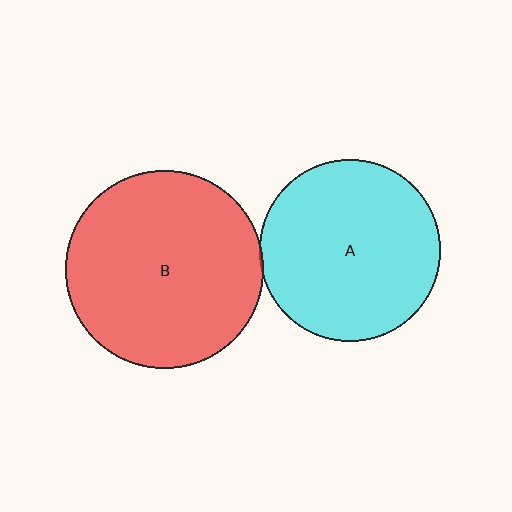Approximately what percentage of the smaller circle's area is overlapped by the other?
Approximately 5%.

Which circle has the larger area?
Circle B (red).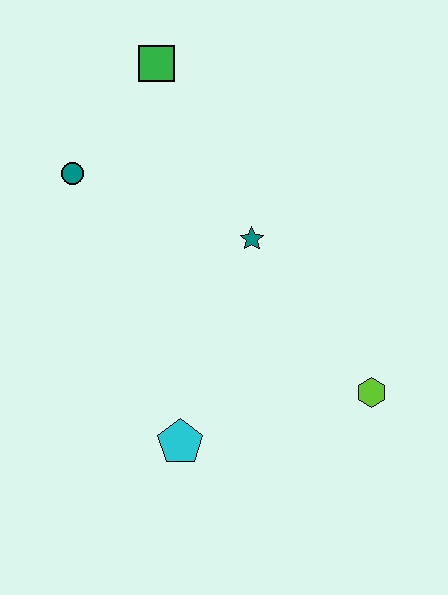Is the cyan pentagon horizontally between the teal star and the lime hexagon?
No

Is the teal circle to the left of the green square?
Yes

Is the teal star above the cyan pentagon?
Yes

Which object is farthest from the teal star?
The cyan pentagon is farthest from the teal star.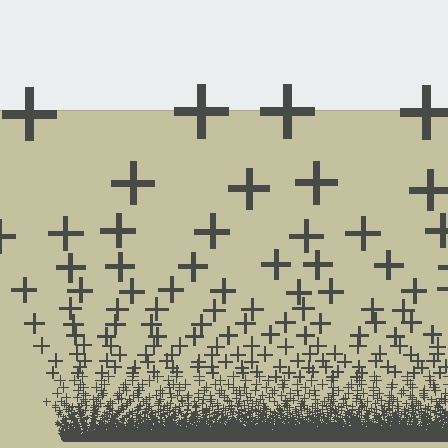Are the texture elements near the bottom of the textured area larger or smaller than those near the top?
Smaller. The gradient is inverted — elements near the bottom are smaller and denser.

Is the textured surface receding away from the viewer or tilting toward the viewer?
The surface appears to tilt toward the viewer. Texture elements get larger and sparser toward the top.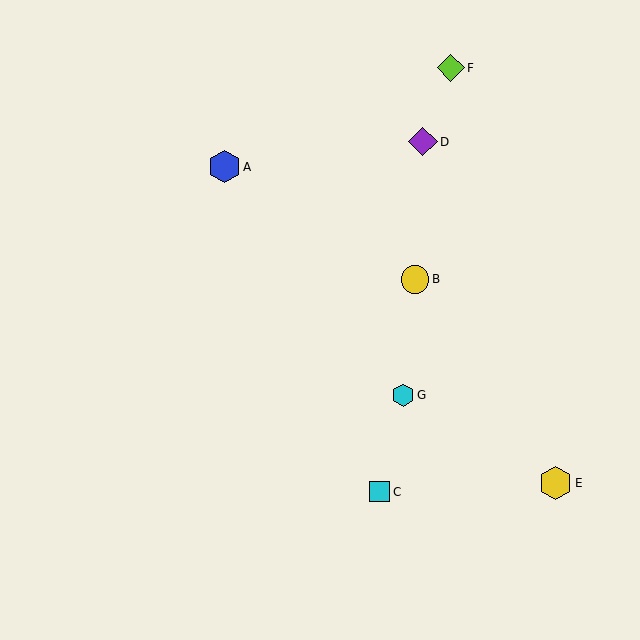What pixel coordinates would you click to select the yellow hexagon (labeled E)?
Click at (556, 483) to select the yellow hexagon E.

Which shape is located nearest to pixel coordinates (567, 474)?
The yellow hexagon (labeled E) at (556, 483) is nearest to that location.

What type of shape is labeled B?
Shape B is a yellow circle.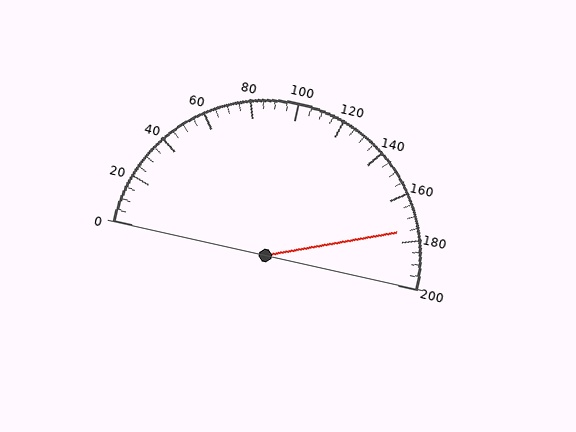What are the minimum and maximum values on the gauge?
The gauge ranges from 0 to 200.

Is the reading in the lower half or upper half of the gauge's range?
The reading is in the upper half of the range (0 to 200).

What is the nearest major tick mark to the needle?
The nearest major tick mark is 180.